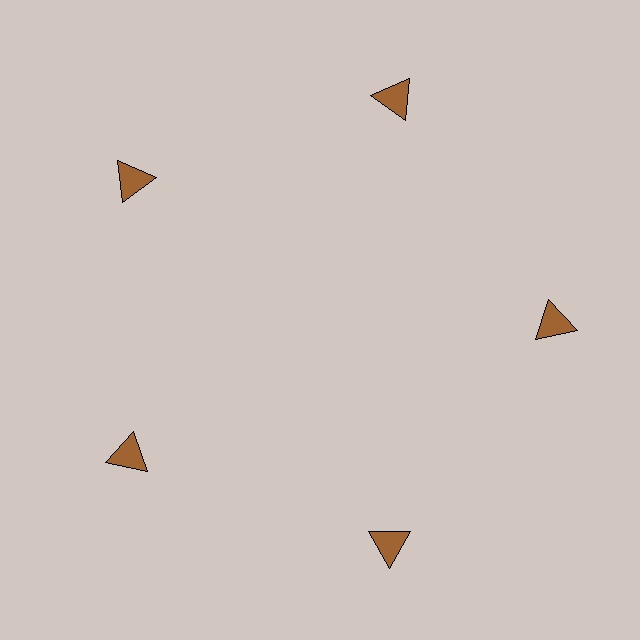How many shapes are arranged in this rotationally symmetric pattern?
There are 5 shapes, arranged in 5 groups of 1.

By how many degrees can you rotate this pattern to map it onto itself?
The pattern maps onto itself every 72 degrees of rotation.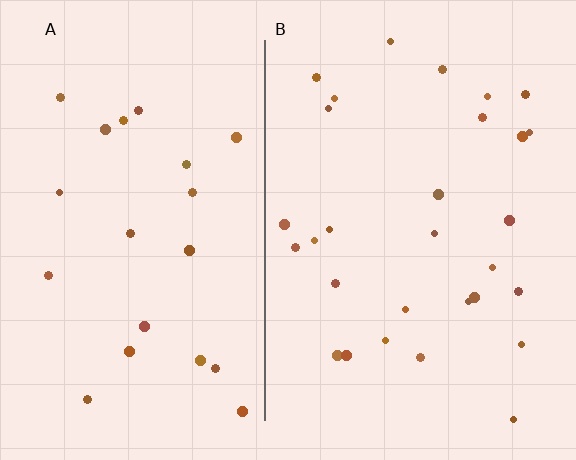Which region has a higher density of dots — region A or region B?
B (the right).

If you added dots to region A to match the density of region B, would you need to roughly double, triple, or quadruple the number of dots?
Approximately double.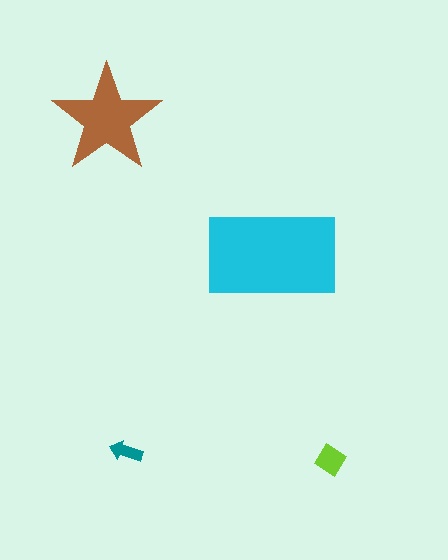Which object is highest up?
The brown star is topmost.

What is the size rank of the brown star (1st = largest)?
2nd.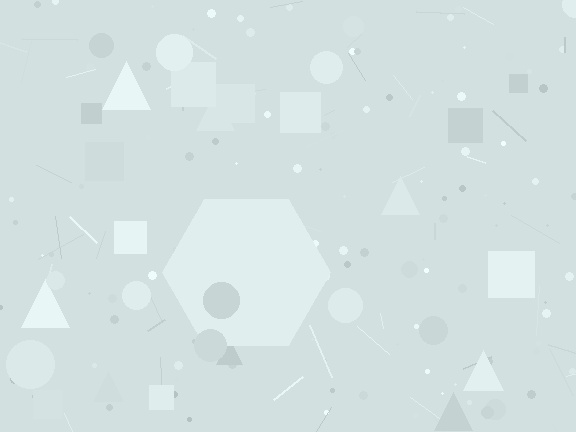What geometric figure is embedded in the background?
A hexagon is embedded in the background.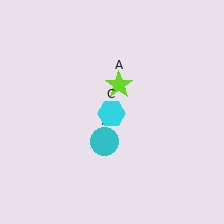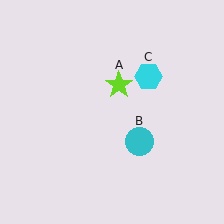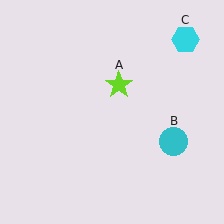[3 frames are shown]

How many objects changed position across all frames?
2 objects changed position: cyan circle (object B), cyan hexagon (object C).